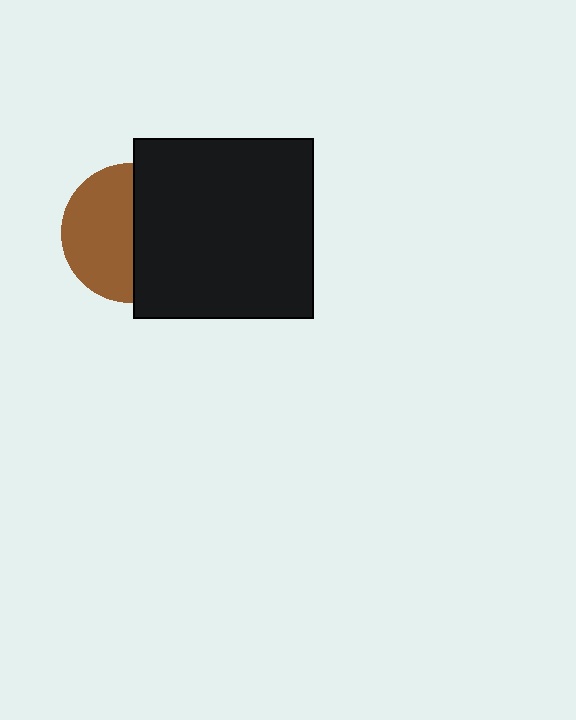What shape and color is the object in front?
The object in front is a black square.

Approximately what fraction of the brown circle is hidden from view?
Roughly 48% of the brown circle is hidden behind the black square.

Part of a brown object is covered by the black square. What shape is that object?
It is a circle.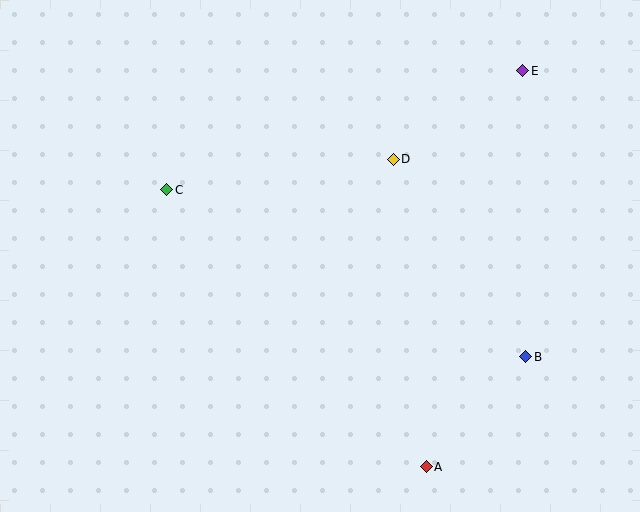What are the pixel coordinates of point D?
Point D is at (393, 159).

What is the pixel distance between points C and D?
The distance between C and D is 229 pixels.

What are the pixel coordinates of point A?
Point A is at (426, 467).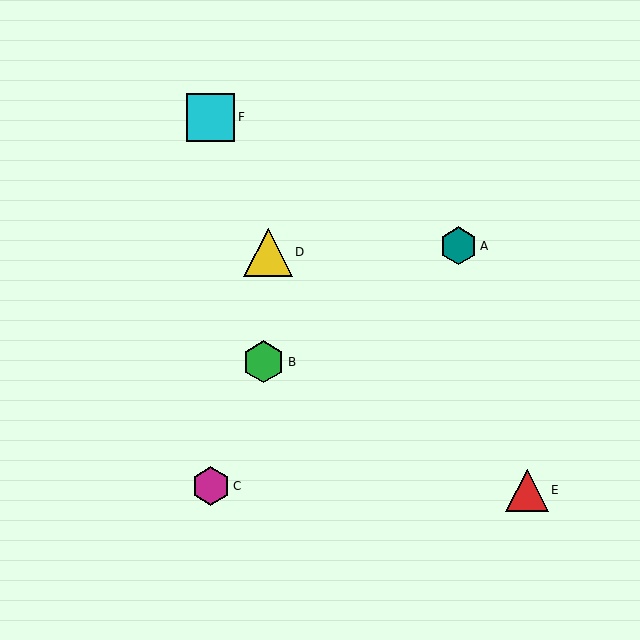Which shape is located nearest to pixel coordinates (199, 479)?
The magenta hexagon (labeled C) at (211, 486) is nearest to that location.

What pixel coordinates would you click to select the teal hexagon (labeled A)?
Click at (459, 246) to select the teal hexagon A.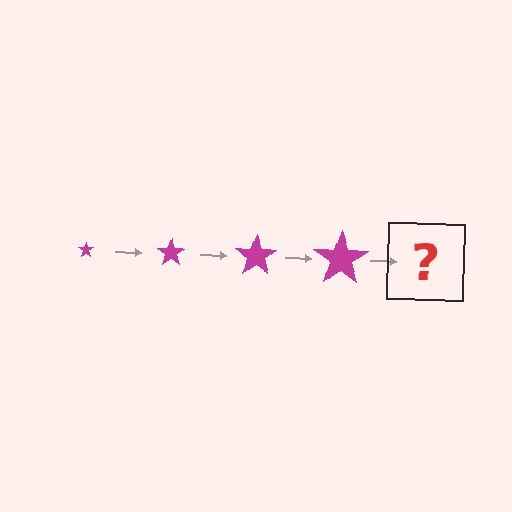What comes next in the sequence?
The next element should be a magenta star, larger than the previous one.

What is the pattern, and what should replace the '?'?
The pattern is that the star gets progressively larger each step. The '?' should be a magenta star, larger than the previous one.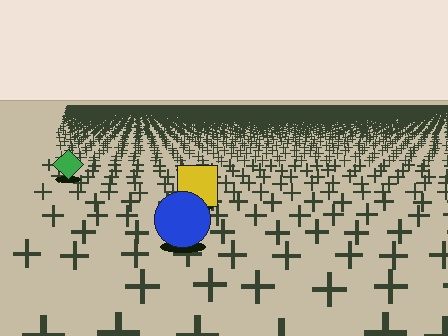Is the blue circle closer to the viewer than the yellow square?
Yes. The blue circle is closer — you can tell from the texture gradient: the ground texture is coarser near it.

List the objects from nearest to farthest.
From nearest to farthest: the blue circle, the yellow square, the green diamond.